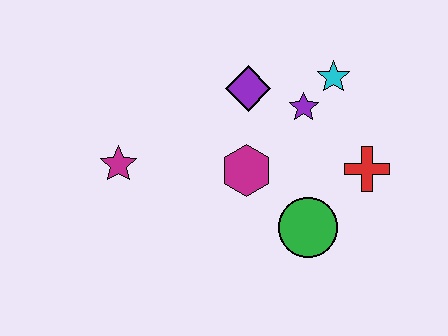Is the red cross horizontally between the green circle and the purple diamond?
No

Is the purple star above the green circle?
Yes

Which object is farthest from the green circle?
The magenta star is farthest from the green circle.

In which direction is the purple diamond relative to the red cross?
The purple diamond is to the left of the red cross.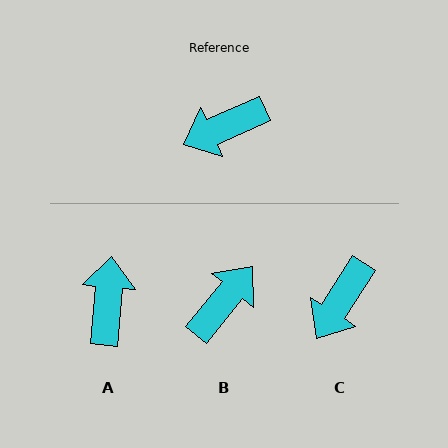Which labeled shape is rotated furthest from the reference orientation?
B, about 154 degrees away.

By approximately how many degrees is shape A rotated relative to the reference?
Approximately 119 degrees clockwise.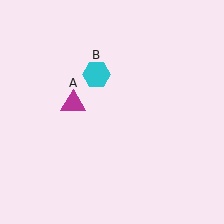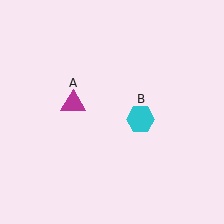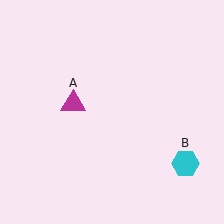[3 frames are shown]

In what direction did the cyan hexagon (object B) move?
The cyan hexagon (object B) moved down and to the right.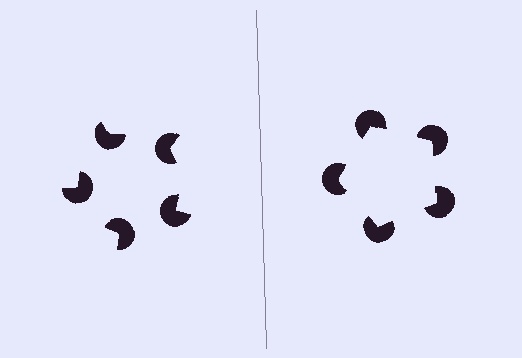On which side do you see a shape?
An illusory pentagon appears on the right side. On the left side the wedge cuts are rotated, so no coherent shape forms.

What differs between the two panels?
The pac-man discs are positioned identically on both sides; only the wedge orientations differ. On the right they align to a pentagon; on the left they are misaligned.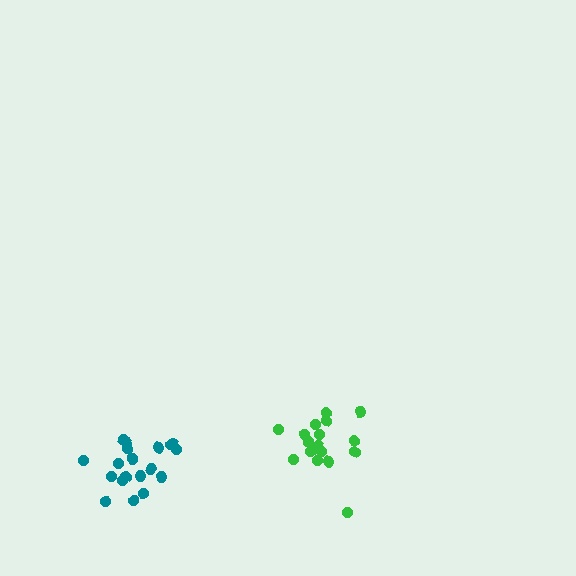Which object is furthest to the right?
The green cluster is rightmost.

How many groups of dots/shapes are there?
There are 2 groups.